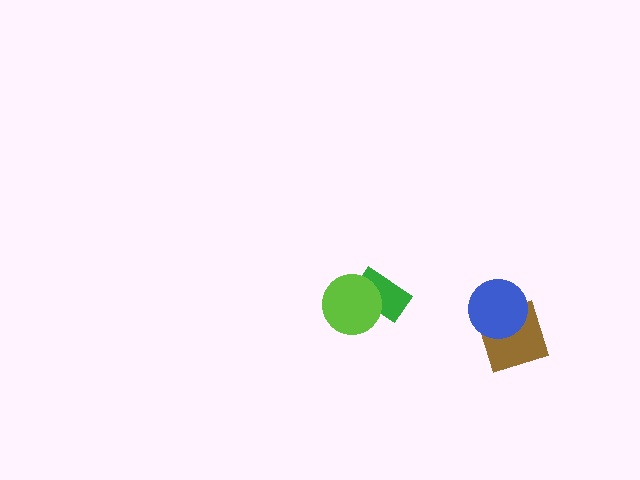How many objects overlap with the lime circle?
1 object overlaps with the lime circle.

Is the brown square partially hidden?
Yes, it is partially covered by another shape.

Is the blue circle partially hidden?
No, no other shape covers it.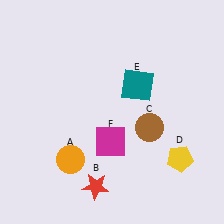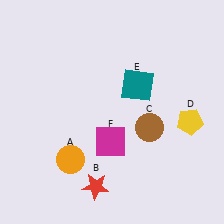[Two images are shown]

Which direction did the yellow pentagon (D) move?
The yellow pentagon (D) moved up.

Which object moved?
The yellow pentagon (D) moved up.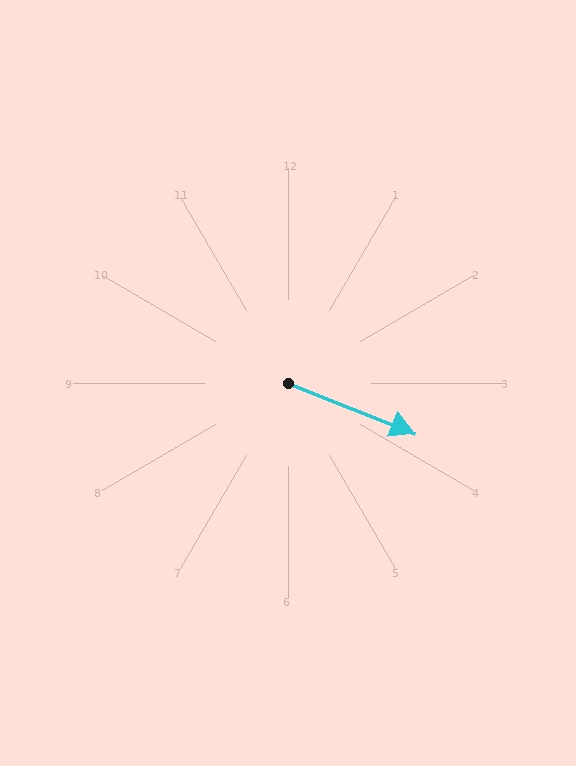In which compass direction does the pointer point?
East.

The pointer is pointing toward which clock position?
Roughly 4 o'clock.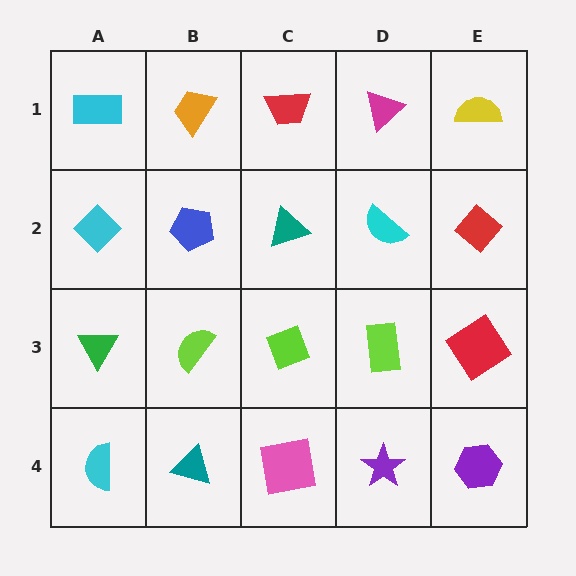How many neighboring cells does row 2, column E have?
3.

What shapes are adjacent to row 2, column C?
A red trapezoid (row 1, column C), a lime diamond (row 3, column C), a blue pentagon (row 2, column B), a cyan semicircle (row 2, column D).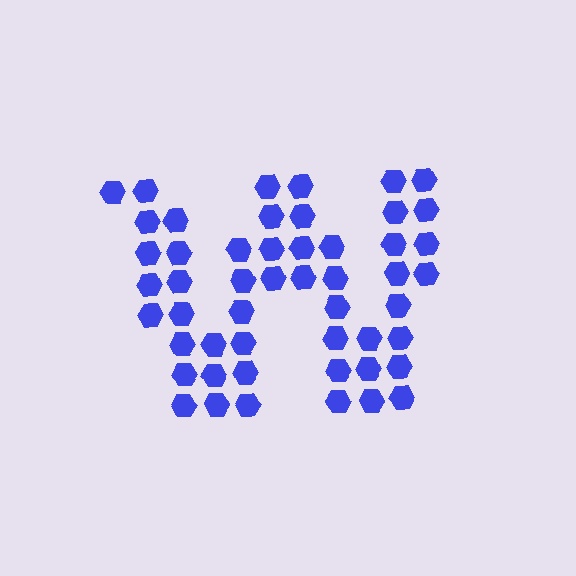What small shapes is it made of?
It is made of small hexagons.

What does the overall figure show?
The overall figure shows the letter W.